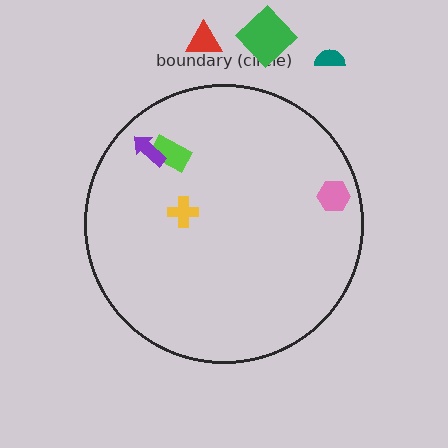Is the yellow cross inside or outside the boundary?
Inside.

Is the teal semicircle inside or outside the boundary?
Outside.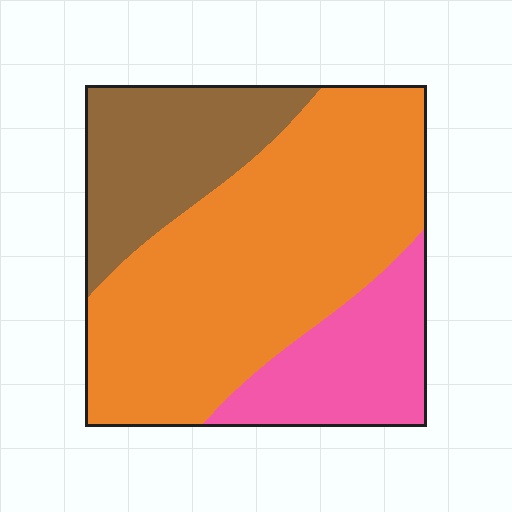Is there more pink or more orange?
Orange.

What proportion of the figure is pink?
Pink takes up about one fifth (1/5) of the figure.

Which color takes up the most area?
Orange, at roughly 60%.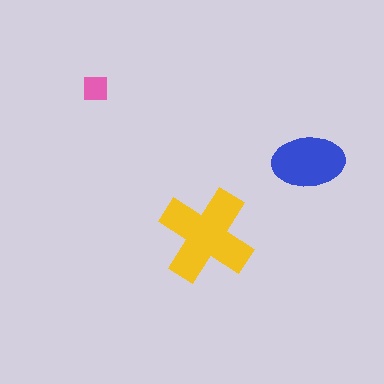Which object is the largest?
The yellow cross.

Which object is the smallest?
The pink square.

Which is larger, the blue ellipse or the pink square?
The blue ellipse.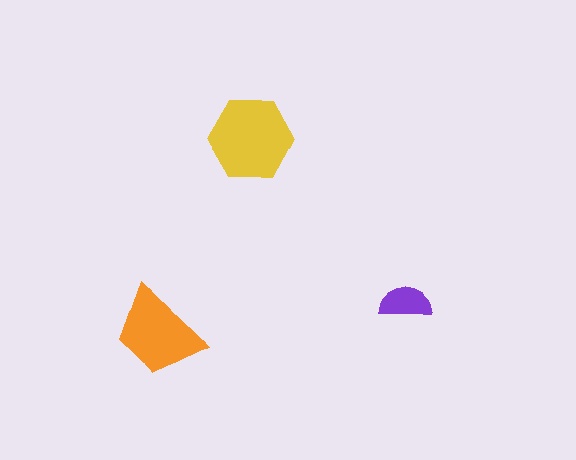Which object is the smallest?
The purple semicircle.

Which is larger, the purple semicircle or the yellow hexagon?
The yellow hexagon.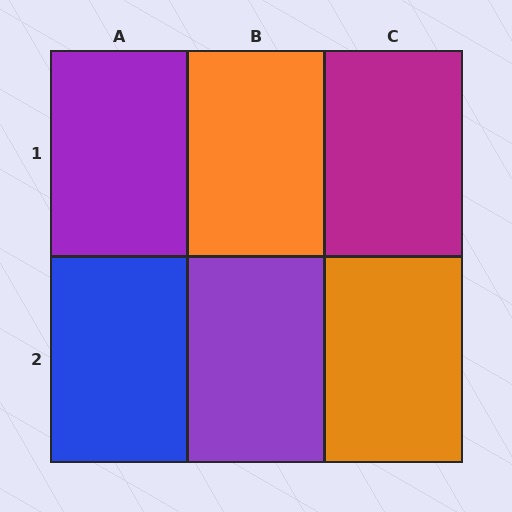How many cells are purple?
2 cells are purple.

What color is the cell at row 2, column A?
Blue.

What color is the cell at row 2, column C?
Orange.